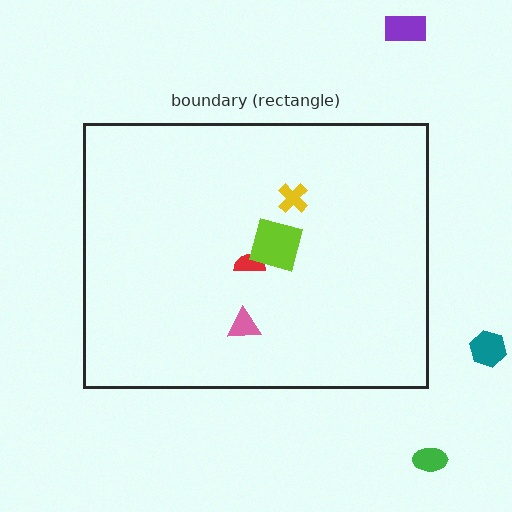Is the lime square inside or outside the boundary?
Inside.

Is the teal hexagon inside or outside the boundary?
Outside.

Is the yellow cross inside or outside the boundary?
Inside.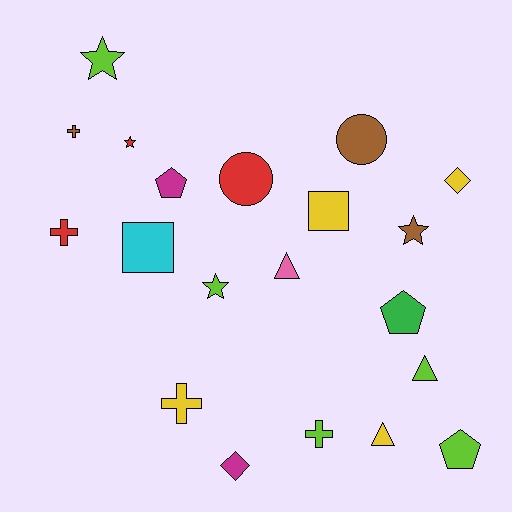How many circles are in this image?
There are 2 circles.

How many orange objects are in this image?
There are no orange objects.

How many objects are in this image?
There are 20 objects.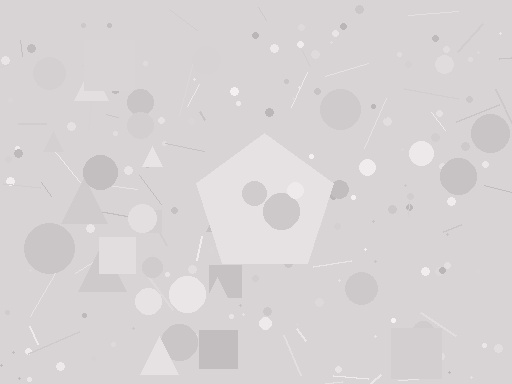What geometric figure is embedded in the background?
A pentagon is embedded in the background.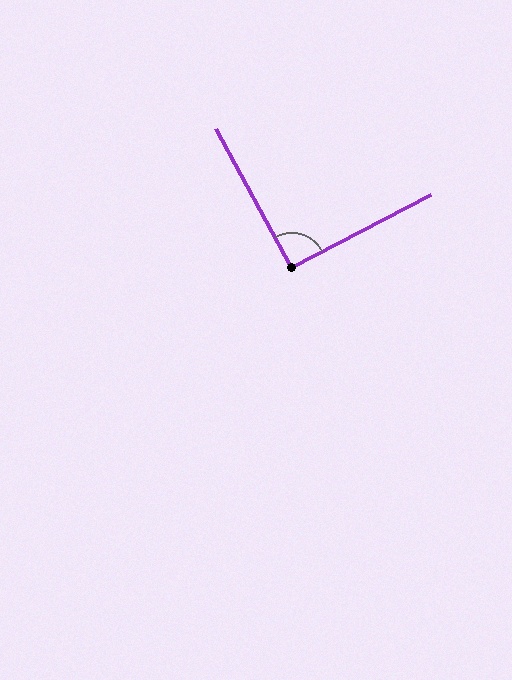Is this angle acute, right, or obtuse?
It is approximately a right angle.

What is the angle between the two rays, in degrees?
Approximately 91 degrees.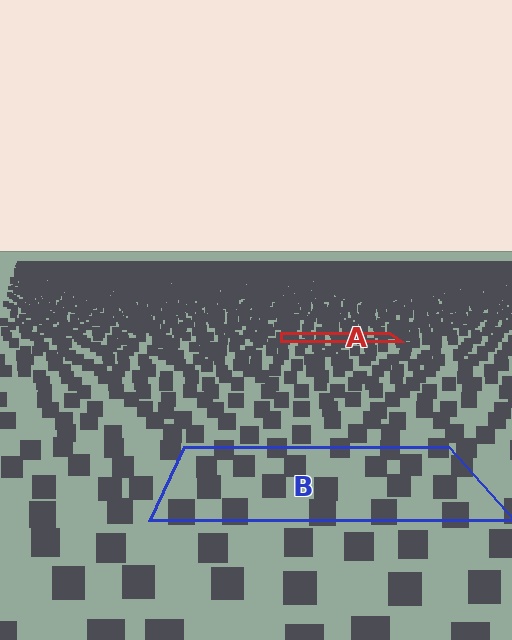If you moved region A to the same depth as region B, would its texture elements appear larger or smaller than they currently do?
They would appear larger. At a closer depth, the same texture elements are projected at a bigger on-screen size.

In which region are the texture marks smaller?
The texture marks are smaller in region A, because it is farther away.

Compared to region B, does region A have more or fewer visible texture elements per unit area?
Region A has more texture elements per unit area — they are packed more densely because it is farther away.